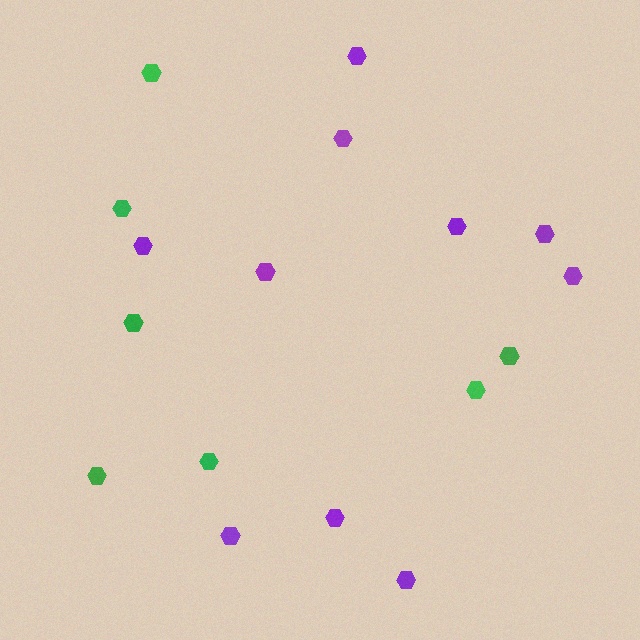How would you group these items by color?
There are 2 groups: one group of purple hexagons (10) and one group of green hexagons (7).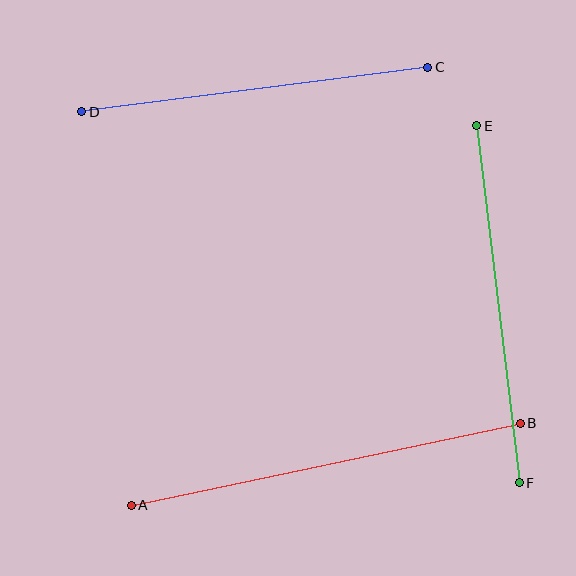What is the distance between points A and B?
The distance is approximately 398 pixels.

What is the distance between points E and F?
The distance is approximately 360 pixels.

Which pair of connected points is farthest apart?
Points A and B are farthest apart.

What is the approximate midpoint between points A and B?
The midpoint is at approximately (326, 464) pixels.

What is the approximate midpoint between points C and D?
The midpoint is at approximately (255, 89) pixels.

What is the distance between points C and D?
The distance is approximately 349 pixels.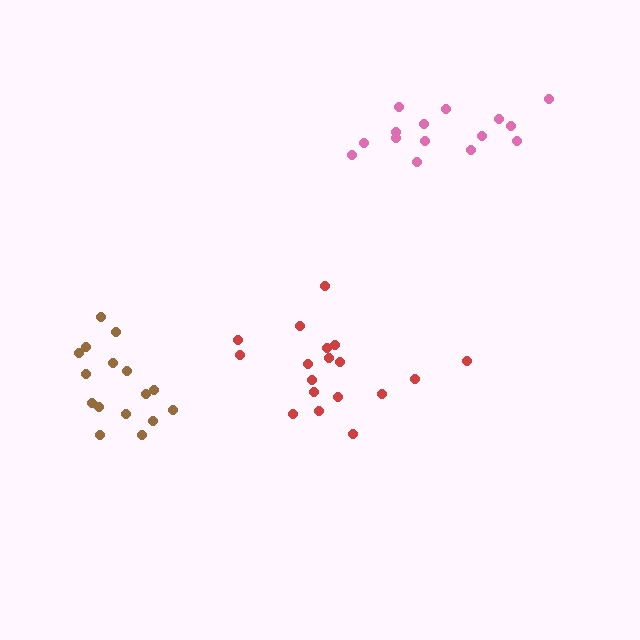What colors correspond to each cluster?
The clusters are colored: red, brown, pink.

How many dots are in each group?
Group 1: 18 dots, Group 2: 16 dots, Group 3: 15 dots (49 total).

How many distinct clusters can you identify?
There are 3 distinct clusters.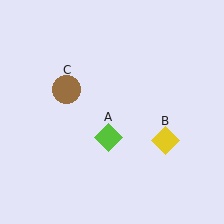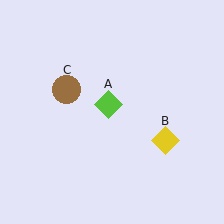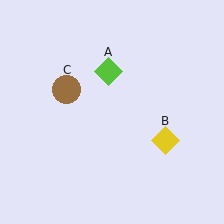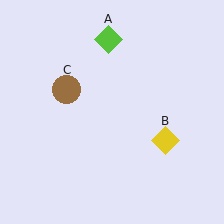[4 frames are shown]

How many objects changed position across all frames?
1 object changed position: lime diamond (object A).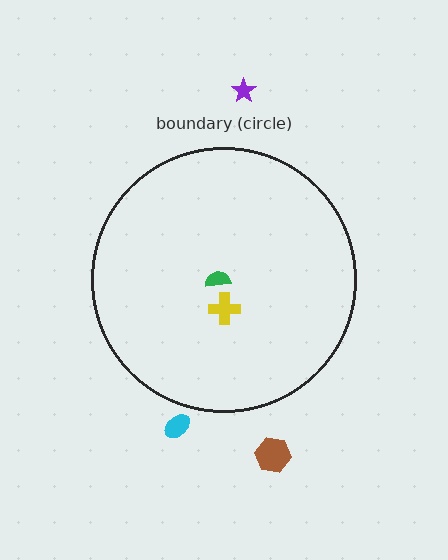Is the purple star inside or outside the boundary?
Outside.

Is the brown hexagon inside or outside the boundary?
Outside.